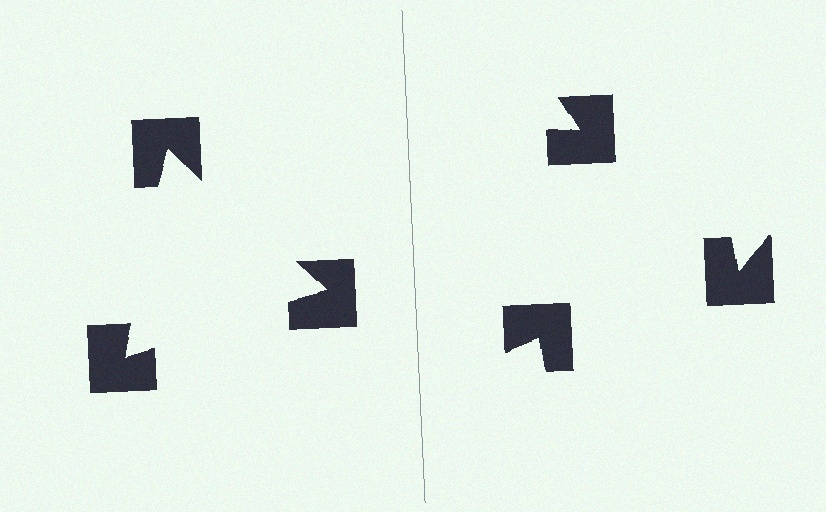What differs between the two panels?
The notched squares are positioned identically on both sides; only the wedge orientations differ. On the left they align to a triangle; on the right they are misaligned.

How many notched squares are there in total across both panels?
6 — 3 on each side.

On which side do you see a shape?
An illusory triangle appears on the left side. On the right side the wedge cuts are rotated, so no coherent shape forms.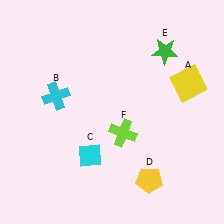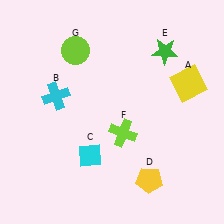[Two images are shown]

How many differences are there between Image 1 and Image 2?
There is 1 difference between the two images.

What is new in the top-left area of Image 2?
A lime circle (G) was added in the top-left area of Image 2.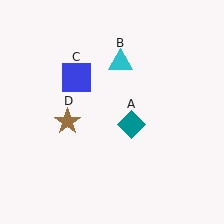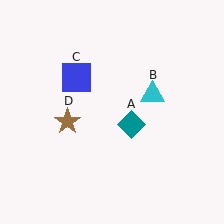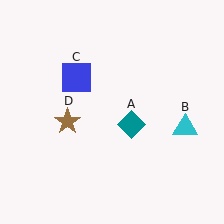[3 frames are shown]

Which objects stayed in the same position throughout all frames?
Teal diamond (object A) and blue square (object C) and brown star (object D) remained stationary.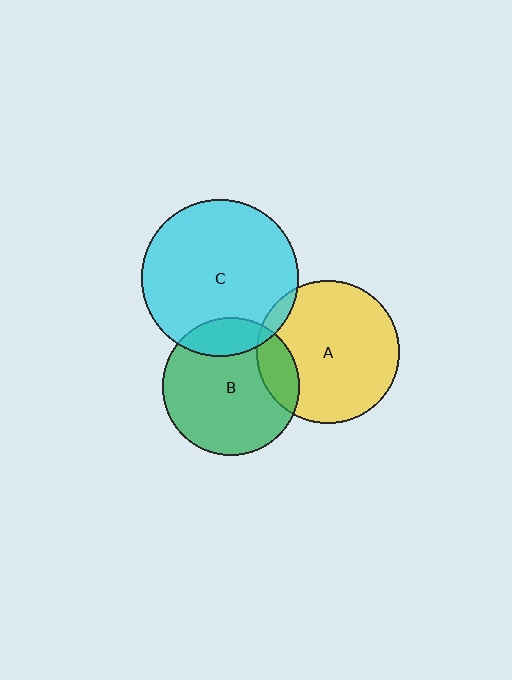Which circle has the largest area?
Circle C (cyan).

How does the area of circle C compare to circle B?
Approximately 1.3 times.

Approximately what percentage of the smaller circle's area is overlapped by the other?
Approximately 5%.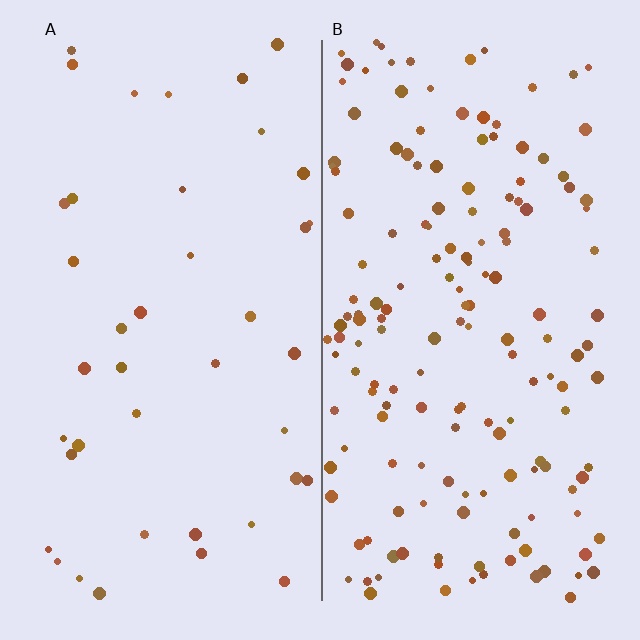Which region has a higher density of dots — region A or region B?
B (the right).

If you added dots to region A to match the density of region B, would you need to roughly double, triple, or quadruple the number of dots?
Approximately quadruple.